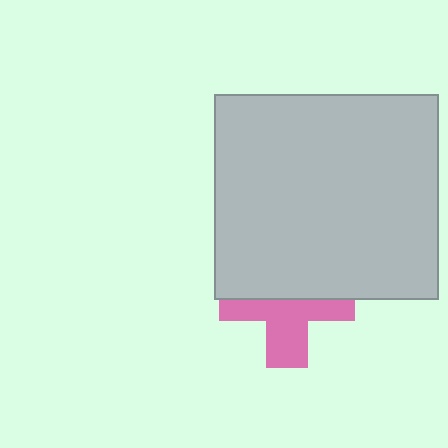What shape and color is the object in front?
The object in front is a light gray rectangle.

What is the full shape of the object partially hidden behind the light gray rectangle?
The partially hidden object is a pink cross.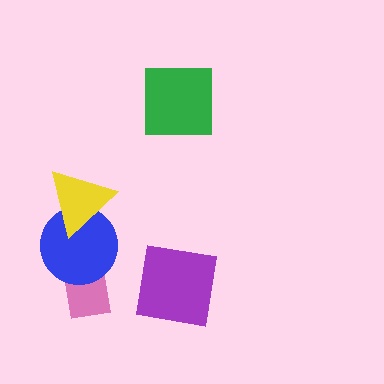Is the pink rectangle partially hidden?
Yes, it is partially covered by another shape.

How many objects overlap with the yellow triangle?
1 object overlaps with the yellow triangle.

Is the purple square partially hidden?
No, no other shape covers it.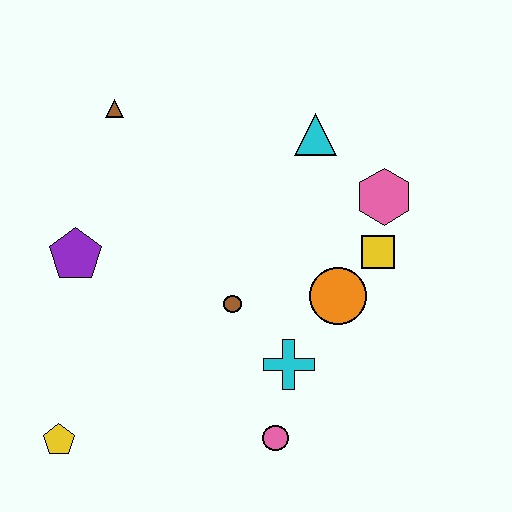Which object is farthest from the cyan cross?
The brown triangle is farthest from the cyan cross.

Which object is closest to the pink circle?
The cyan cross is closest to the pink circle.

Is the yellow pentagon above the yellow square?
No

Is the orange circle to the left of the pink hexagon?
Yes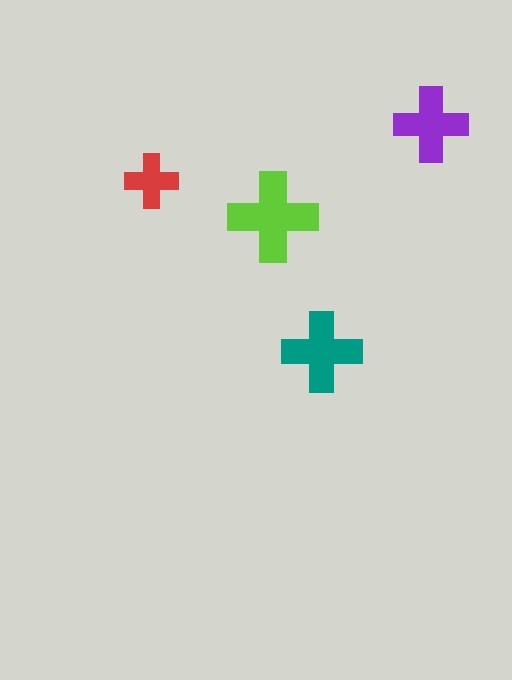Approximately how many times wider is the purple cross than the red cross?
About 1.5 times wider.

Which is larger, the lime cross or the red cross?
The lime one.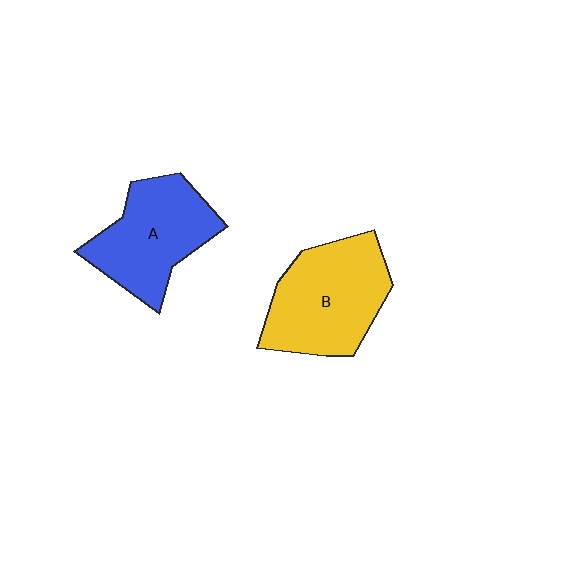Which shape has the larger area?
Shape B (yellow).